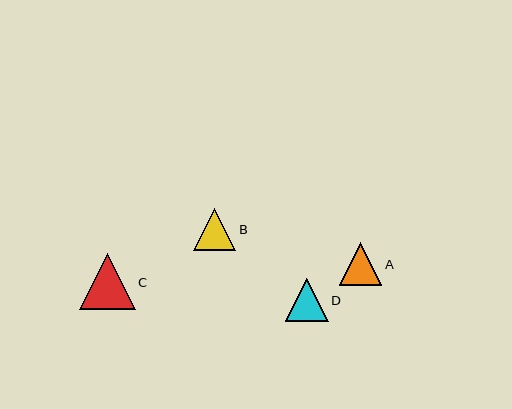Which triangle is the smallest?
Triangle B is the smallest with a size of approximately 42 pixels.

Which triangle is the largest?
Triangle C is the largest with a size of approximately 56 pixels.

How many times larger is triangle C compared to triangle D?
Triangle C is approximately 1.3 times the size of triangle D.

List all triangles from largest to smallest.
From largest to smallest: C, D, A, B.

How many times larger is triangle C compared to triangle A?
Triangle C is approximately 1.3 times the size of triangle A.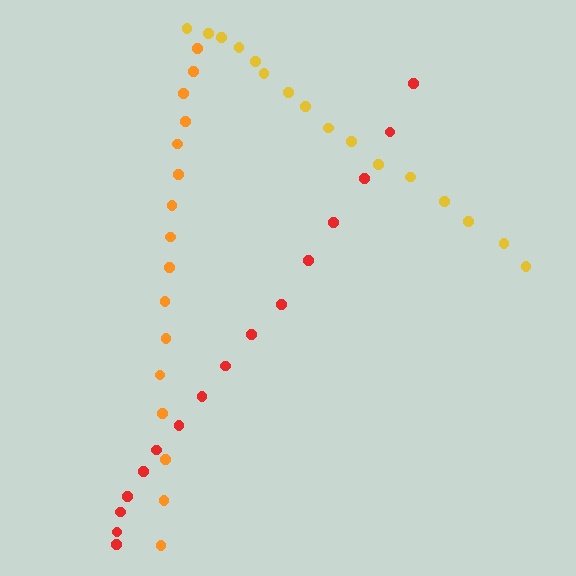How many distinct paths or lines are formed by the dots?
There are 3 distinct paths.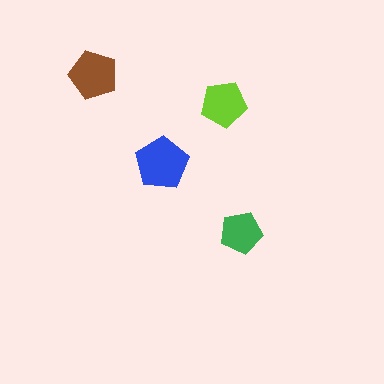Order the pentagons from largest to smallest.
the blue one, the brown one, the lime one, the green one.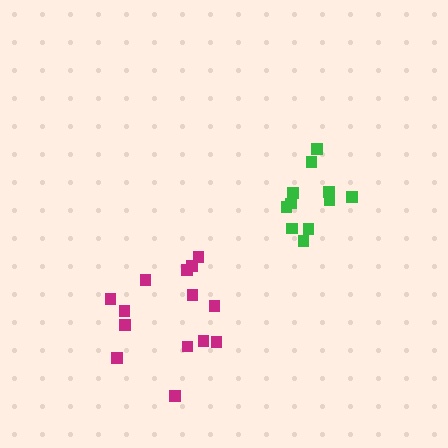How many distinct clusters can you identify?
There are 2 distinct clusters.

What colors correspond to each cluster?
The clusters are colored: magenta, green.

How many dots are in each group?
Group 1: 15 dots, Group 2: 11 dots (26 total).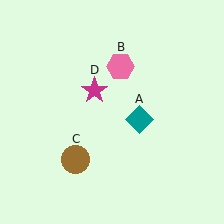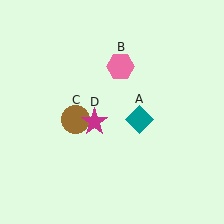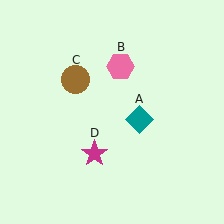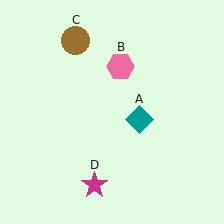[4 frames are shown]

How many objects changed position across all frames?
2 objects changed position: brown circle (object C), magenta star (object D).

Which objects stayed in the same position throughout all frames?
Teal diamond (object A) and pink hexagon (object B) remained stationary.